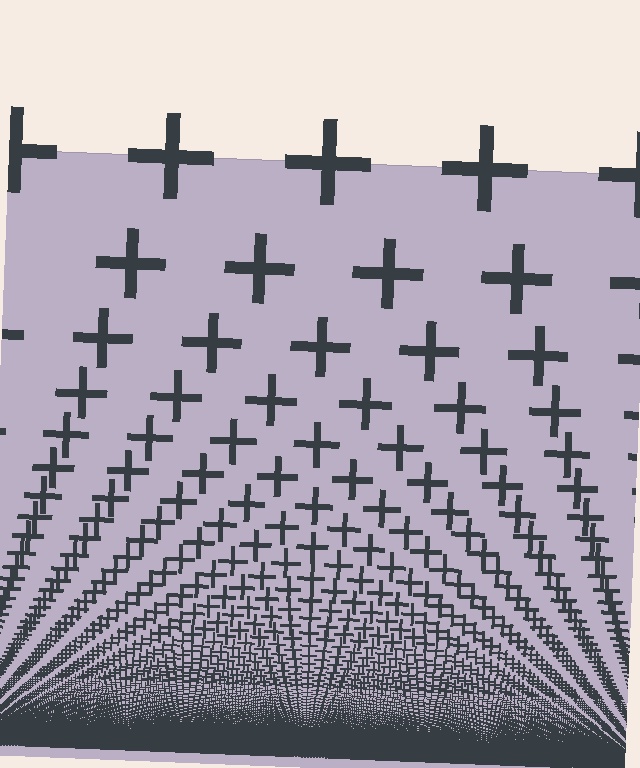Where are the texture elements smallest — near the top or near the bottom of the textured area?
Near the bottom.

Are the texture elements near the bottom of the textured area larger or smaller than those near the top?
Smaller. The gradient is inverted — elements near the bottom are smaller and denser.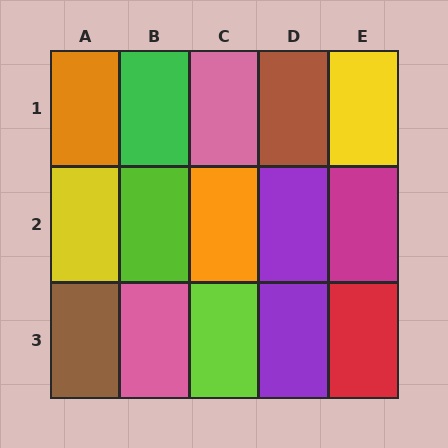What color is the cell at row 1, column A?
Orange.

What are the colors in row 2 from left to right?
Yellow, lime, orange, purple, magenta.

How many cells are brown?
2 cells are brown.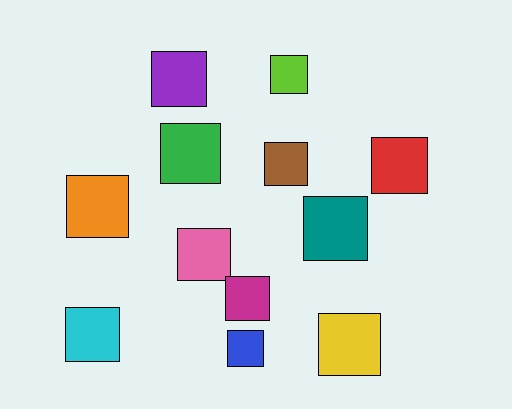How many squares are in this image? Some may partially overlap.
There are 12 squares.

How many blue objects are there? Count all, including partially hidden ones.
There is 1 blue object.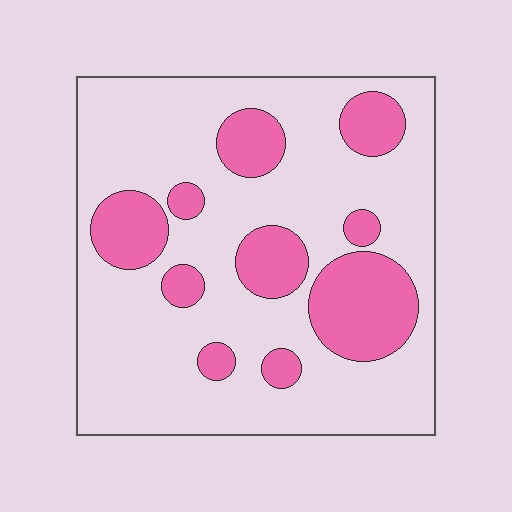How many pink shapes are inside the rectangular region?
10.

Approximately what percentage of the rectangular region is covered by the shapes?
Approximately 25%.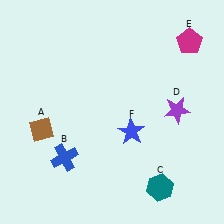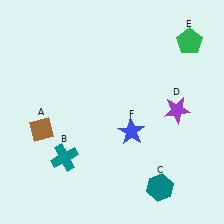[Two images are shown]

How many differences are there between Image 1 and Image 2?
There are 2 differences between the two images.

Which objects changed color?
B changed from blue to teal. E changed from magenta to green.